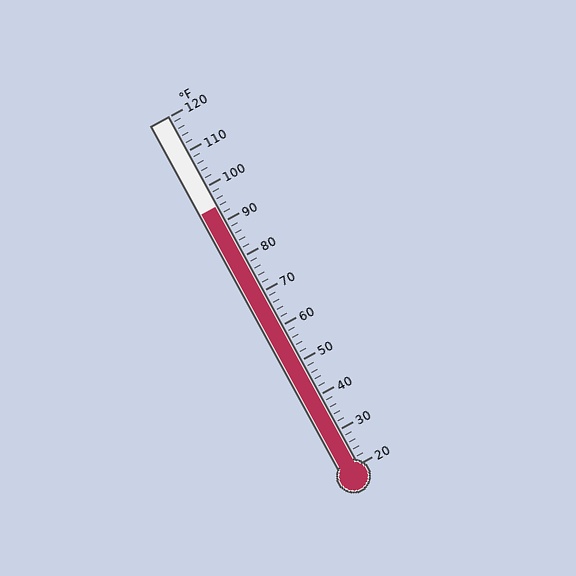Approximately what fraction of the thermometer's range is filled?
The thermometer is filled to approximately 75% of its range.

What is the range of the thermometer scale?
The thermometer scale ranges from 20°F to 120°F.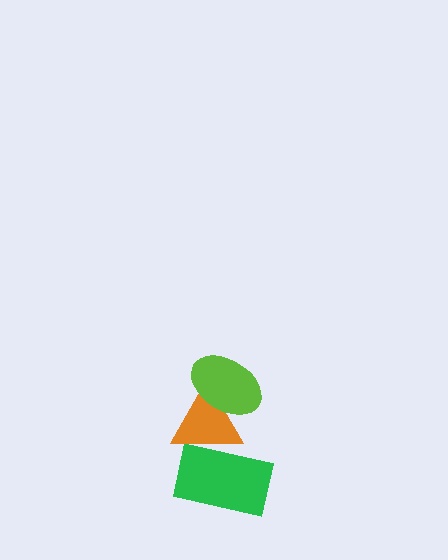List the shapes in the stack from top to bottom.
From top to bottom: the lime ellipse, the orange triangle, the green rectangle.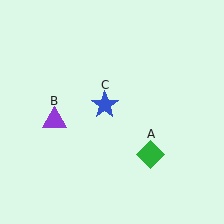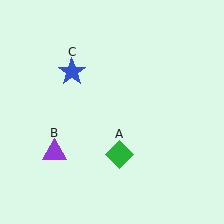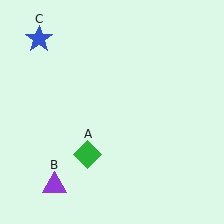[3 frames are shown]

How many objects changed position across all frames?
3 objects changed position: green diamond (object A), purple triangle (object B), blue star (object C).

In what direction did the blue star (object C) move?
The blue star (object C) moved up and to the left.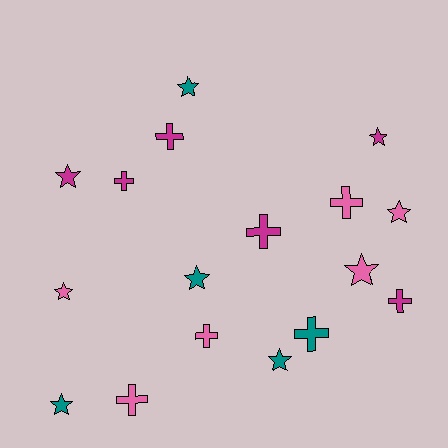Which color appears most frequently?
Magenta, with 6 objects.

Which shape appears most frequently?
Star, with 9 objects.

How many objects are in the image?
There are 17 objects.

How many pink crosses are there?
There are 3 pink crosses.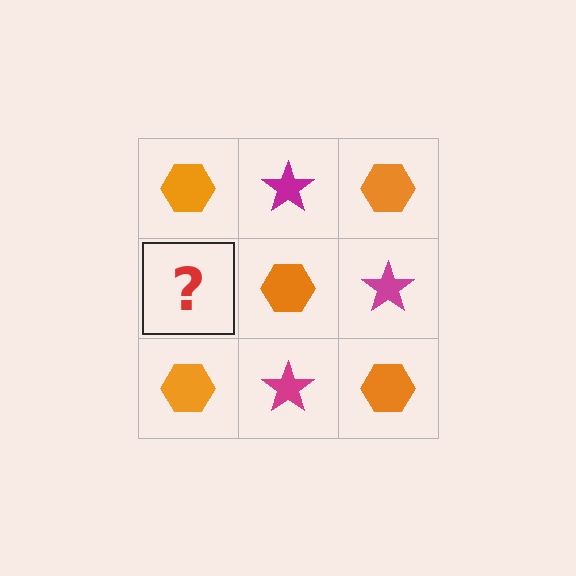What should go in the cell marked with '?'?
The missing cell should contain a magenta star.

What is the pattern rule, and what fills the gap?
The rule is that it alternates orange hexagon and magenta star in a checkerboard pattern. The gap should be filled with a magenta star.